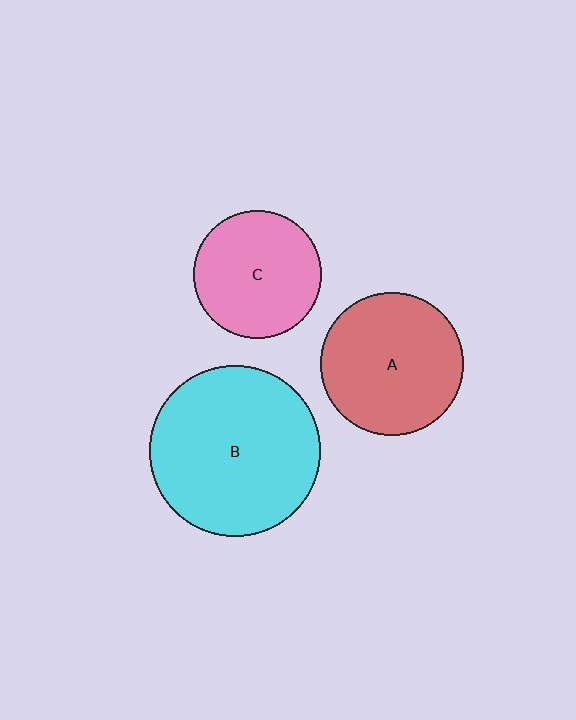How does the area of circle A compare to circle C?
Approximately 1.2 times.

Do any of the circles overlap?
No, none of the circles overlap.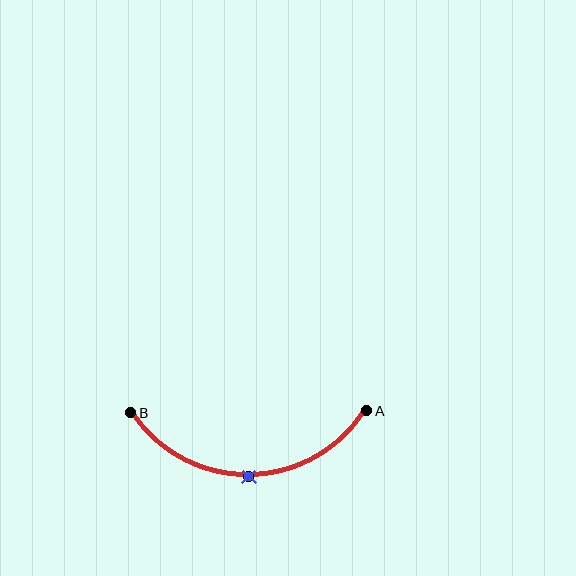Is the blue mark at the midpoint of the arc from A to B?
Yes. The blue mark lies on the arc at equal arc-length from both A and B — it is the arc midpoint.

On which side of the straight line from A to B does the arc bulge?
The arc bulges below the straight line connecting A and B.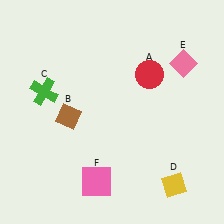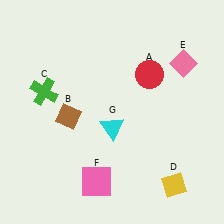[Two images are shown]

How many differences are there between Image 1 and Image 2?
There is 1 difference between the two images.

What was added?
A cyan triangle (G) was added in Image 2.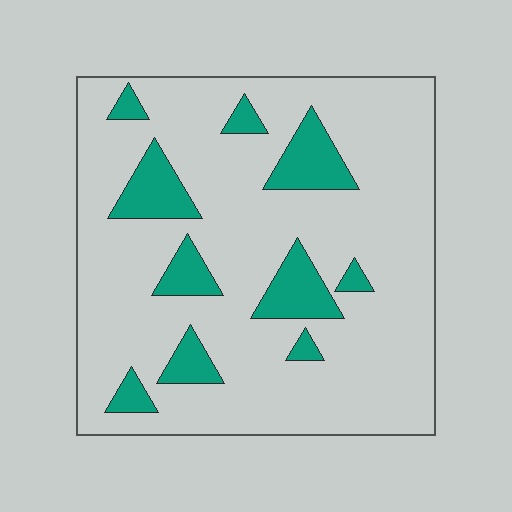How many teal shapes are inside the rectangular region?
10.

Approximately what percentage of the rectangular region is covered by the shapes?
Approximately 15%.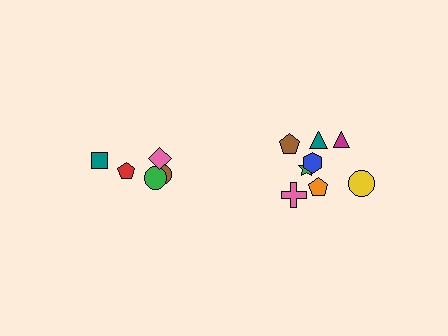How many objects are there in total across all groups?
There are 13 objects.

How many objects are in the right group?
There are 8 objects.